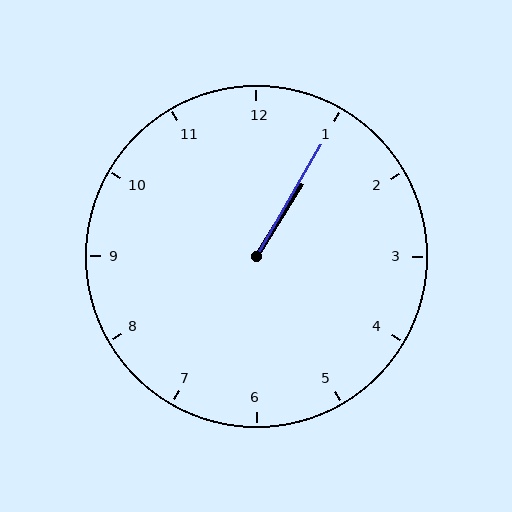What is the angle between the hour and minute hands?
Approximately 2 degrees.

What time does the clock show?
1:05.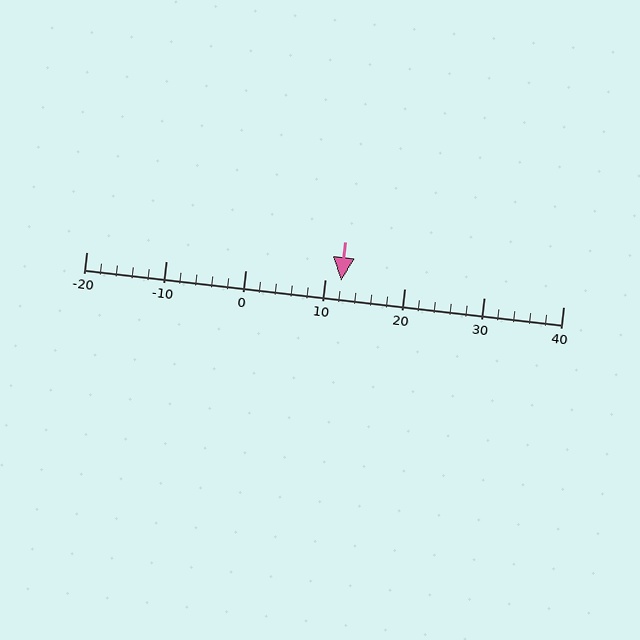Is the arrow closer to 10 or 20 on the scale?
The arrow is closer to 10.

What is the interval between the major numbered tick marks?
The major tick marks are spaced 10 units apart.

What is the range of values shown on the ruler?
The ruler shows values from -20 to 40.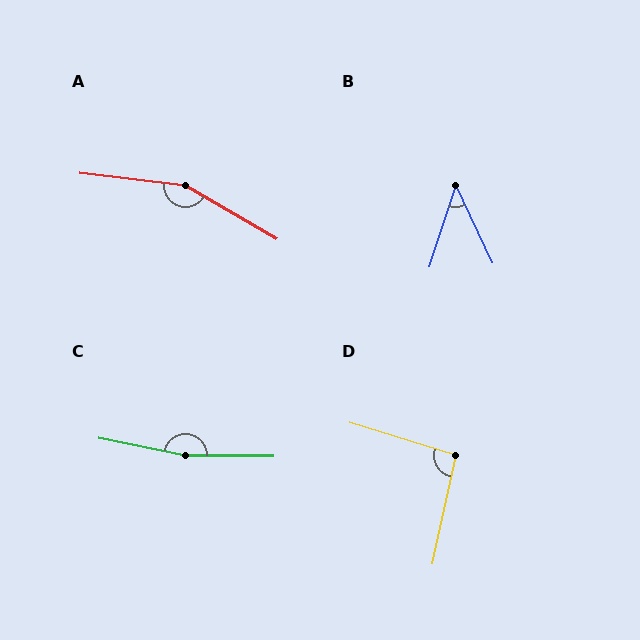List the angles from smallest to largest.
B (43°), D (95°), A (156°), C (169°).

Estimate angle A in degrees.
Approximately 156 degrees.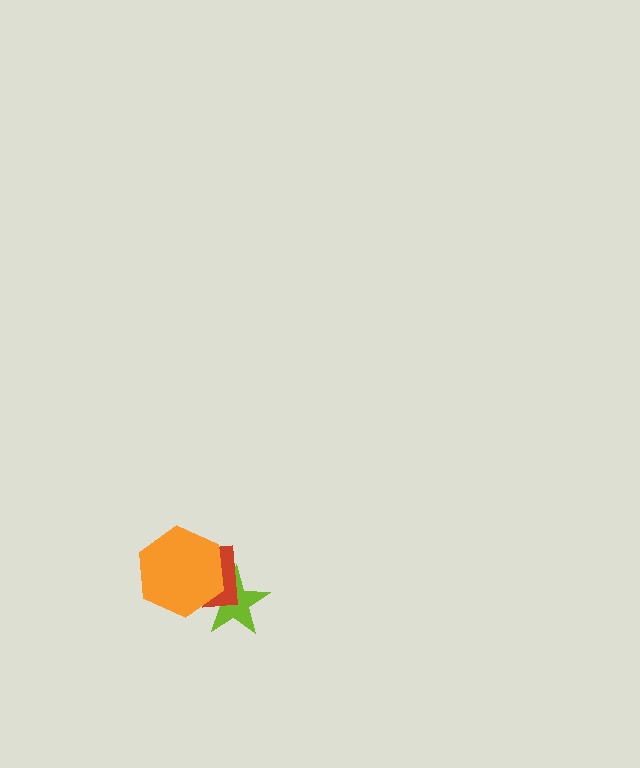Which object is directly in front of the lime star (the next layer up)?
The red rectangle is directly in front of the lime star.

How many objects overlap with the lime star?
2 objects overlap with the lime star.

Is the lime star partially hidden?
Yes, it is partially covered by another shape.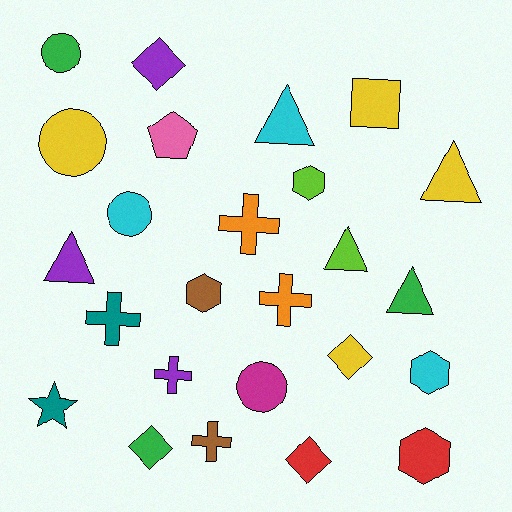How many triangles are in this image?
There are 5 triangles.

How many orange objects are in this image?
There are 2 orange objects.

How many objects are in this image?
There are 25 objects.